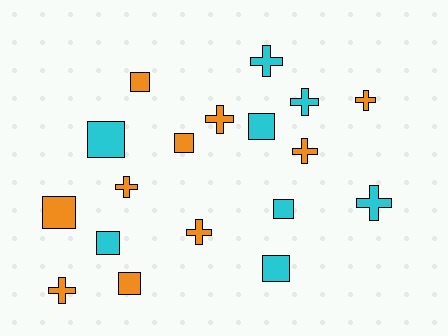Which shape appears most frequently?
Cross, with 9 objects.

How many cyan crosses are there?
There are 3 cyan crosses.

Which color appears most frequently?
Orange, with 10 objects.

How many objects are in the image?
There are 18 objects.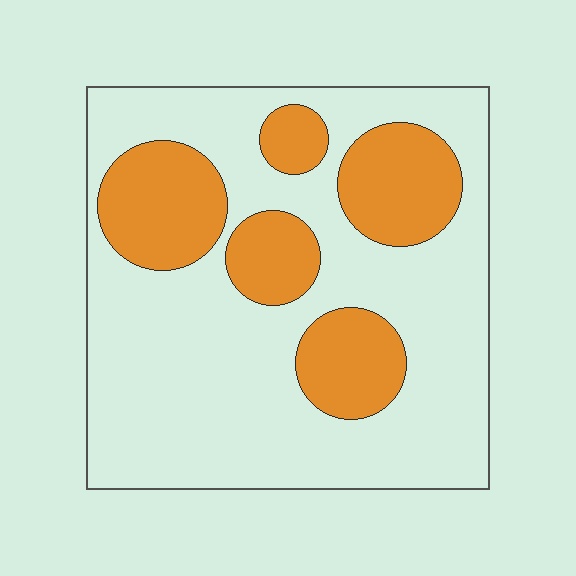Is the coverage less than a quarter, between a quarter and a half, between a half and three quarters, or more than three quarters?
Between a quarter and a half.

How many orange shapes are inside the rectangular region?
5.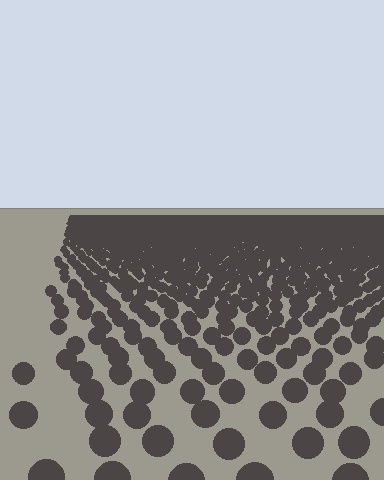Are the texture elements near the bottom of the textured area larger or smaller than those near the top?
Larger. Near the bottom, elements are closer to the viewer and appear at a bigger on-screen size.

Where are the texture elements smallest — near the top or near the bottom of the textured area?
Near the top.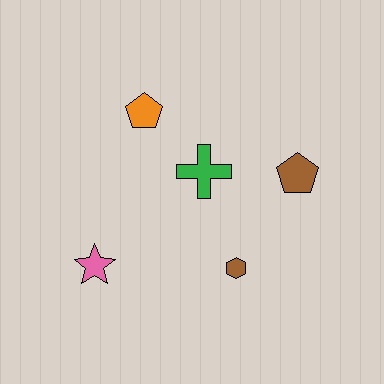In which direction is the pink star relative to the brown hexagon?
The pink star is to the left of the brown hexagon.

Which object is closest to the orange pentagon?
The green cross is closest to the orange pentagon.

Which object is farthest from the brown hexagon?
The orange pentagon is farthest from the brown hexagon.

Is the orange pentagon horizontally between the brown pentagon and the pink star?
Yes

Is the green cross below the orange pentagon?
Yes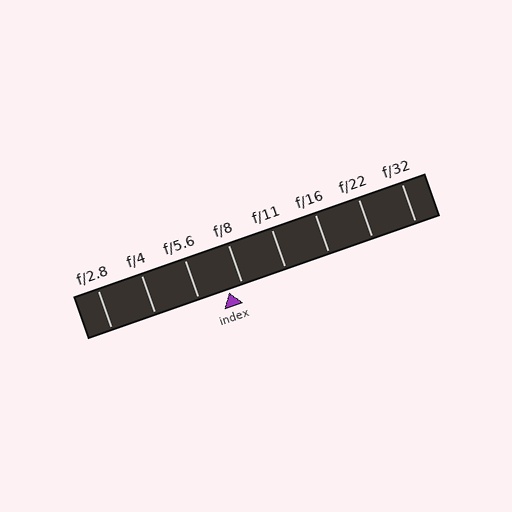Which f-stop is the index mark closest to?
The index mark is closest to f/8.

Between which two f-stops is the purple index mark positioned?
The index mark is between f/5.6 and f/8.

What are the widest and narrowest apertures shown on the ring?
The widest aperture shown is f/2.8 and the narrowest is f/32.